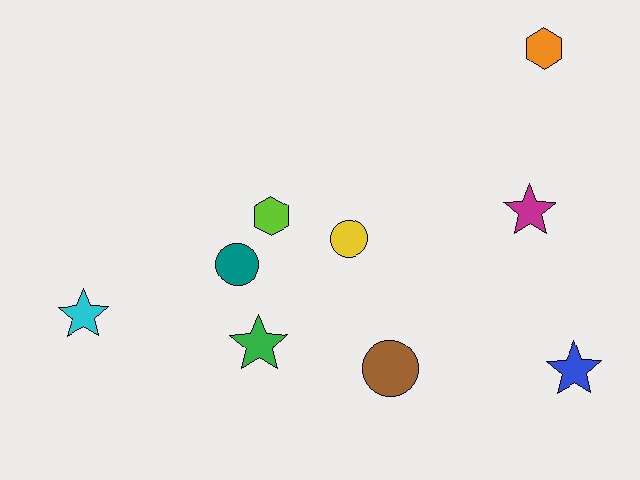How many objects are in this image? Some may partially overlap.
There are 9 objects.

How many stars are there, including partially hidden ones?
There are 4 stars.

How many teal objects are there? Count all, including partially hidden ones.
There is 1 teal object.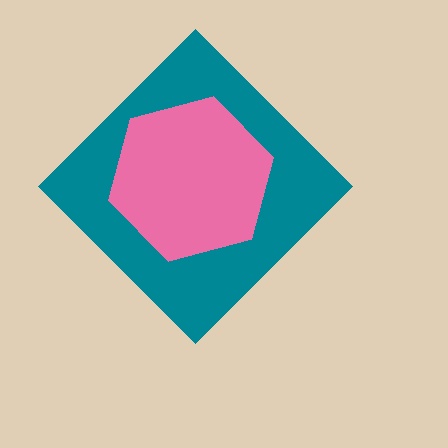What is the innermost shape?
The pink hexagon.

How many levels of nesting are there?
2.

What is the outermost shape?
The teal diamond.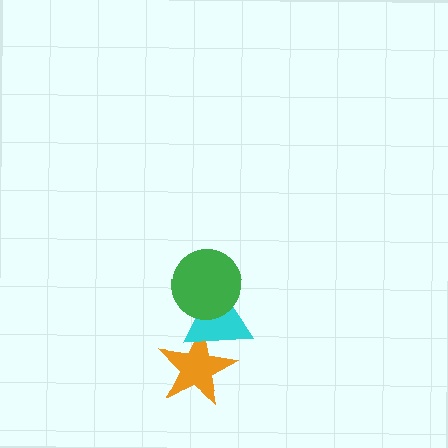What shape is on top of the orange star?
The cyan triangle is on top of the orange star.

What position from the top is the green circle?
The green circle is 1st from the top.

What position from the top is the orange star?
The orange star is 3rd from the top.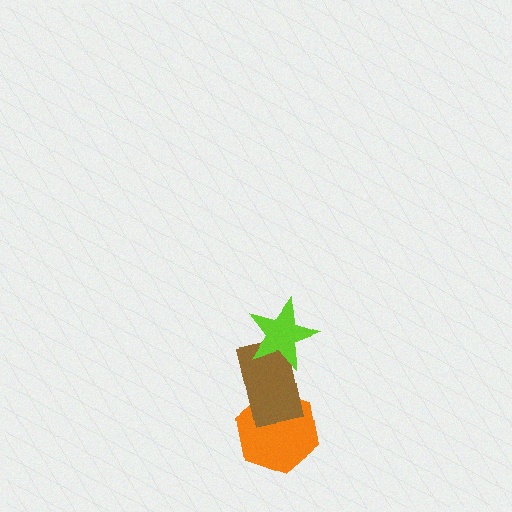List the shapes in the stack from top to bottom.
From top to bottom: the lime star, the brown rectangle, the orange hexagon.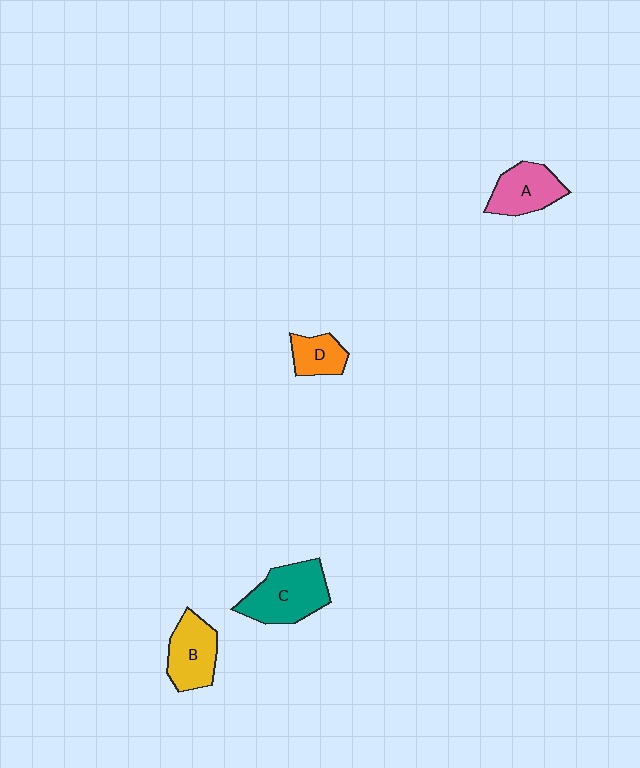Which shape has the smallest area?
Shape D (orange).